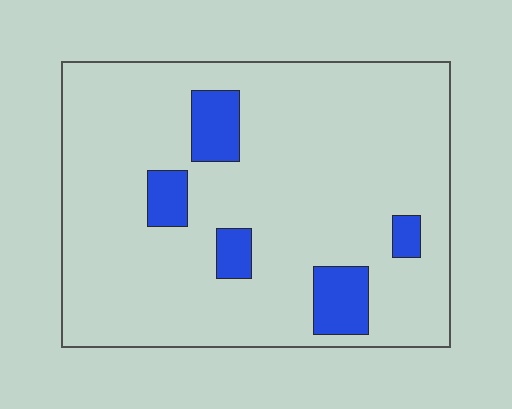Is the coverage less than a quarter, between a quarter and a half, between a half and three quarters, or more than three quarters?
Less than a quarter.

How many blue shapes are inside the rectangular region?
5.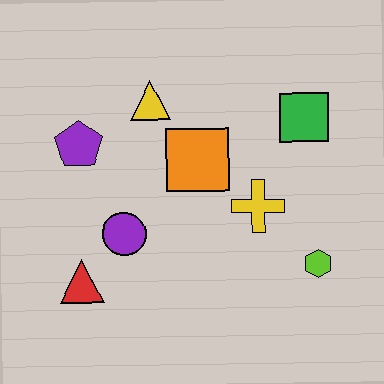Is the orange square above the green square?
No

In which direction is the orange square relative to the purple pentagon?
The orange square is to the right of the purple pentagon.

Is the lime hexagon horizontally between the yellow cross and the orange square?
No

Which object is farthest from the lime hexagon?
The purple pentagon is farthest from the lime hexagon.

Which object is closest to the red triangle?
The purple circle is closest to the red triangle.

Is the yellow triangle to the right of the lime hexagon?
No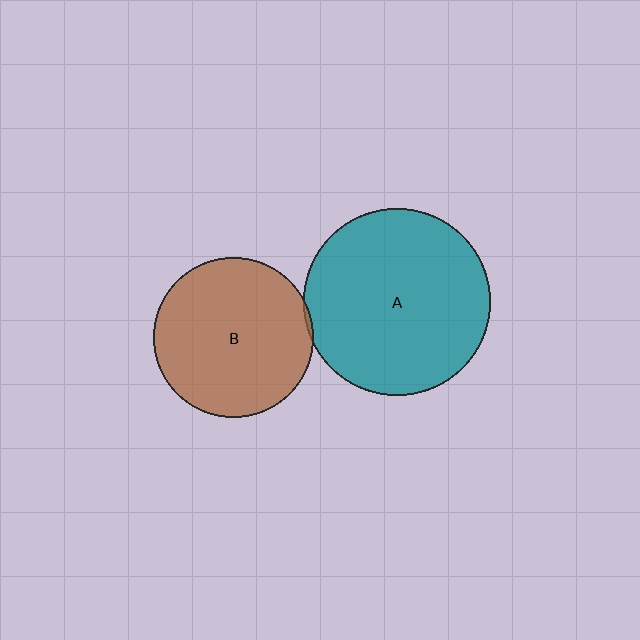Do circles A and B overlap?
Yes.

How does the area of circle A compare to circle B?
Approximately 1.4 times.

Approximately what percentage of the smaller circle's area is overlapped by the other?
Approximately 5%.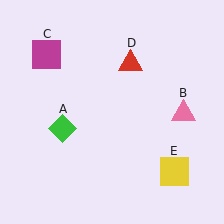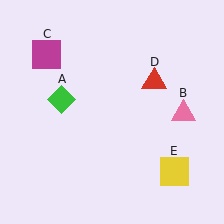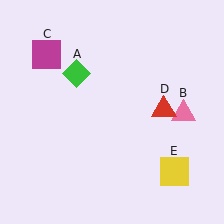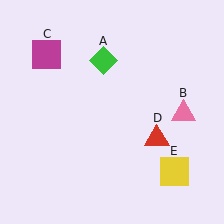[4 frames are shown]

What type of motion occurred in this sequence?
The green diamond (object A), red triangle (object D) rotated clockwise around the center of the scene.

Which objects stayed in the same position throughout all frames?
Pink triangle (object B) and magenta square (object C) and yellow square (object E) remained stationary.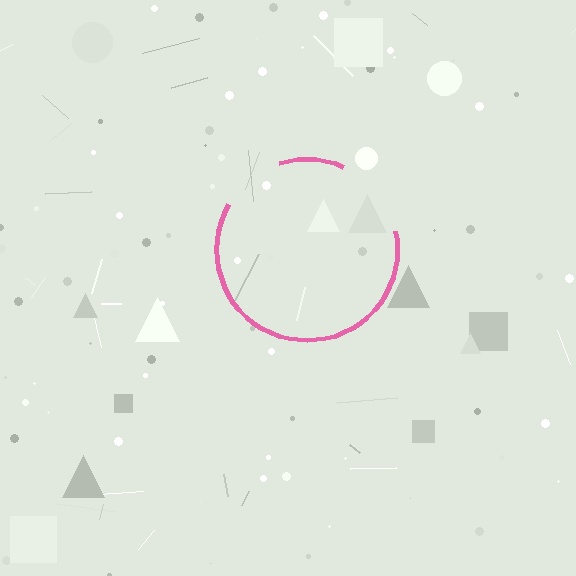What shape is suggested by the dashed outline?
The dashed outline suggests a circle.